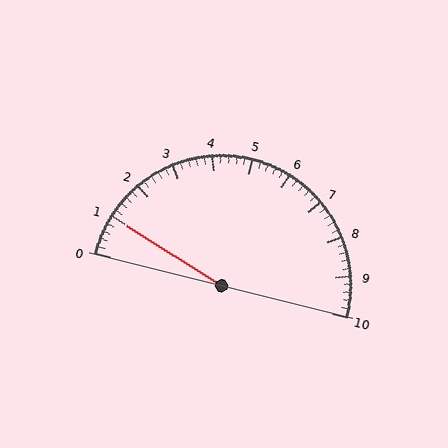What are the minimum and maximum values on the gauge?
The gauge ranges from 0 to 10.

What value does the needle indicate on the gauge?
The needle indicates approximately 1.0.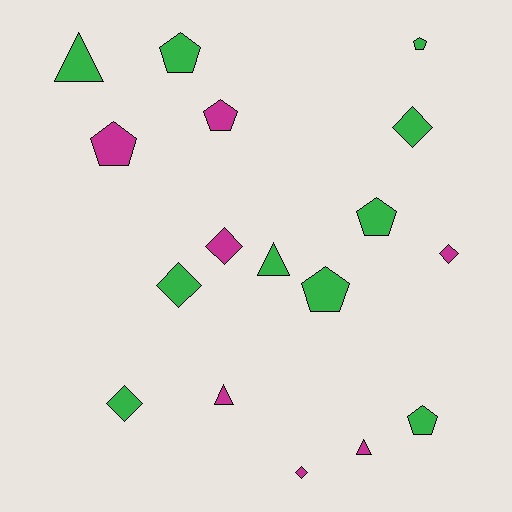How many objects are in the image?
There are 17 objects.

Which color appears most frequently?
Green, with 10 objects.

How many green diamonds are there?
There are 3 green diamonds.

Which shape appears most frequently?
Pentagon, with 7 objects.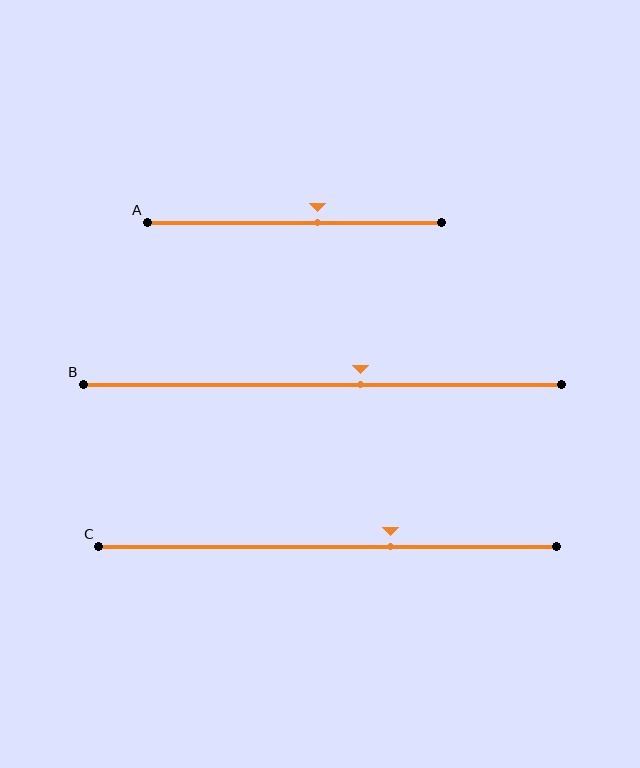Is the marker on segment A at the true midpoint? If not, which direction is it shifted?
No, the marker on segment A is shifted to the right by about 8% of the segment length.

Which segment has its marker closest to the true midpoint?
Segment B has its marker closest to the true midpoint.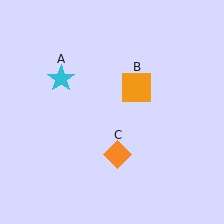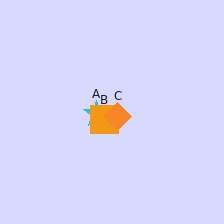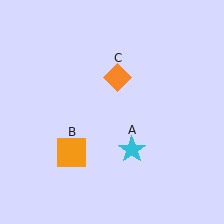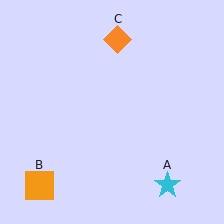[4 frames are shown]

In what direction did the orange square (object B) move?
The orange square (object B) moved down and to the left.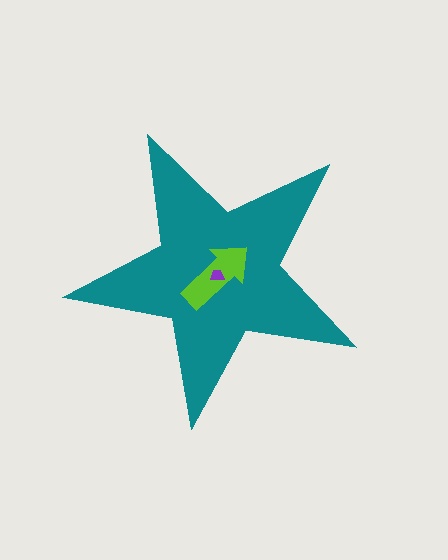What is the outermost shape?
The teal star.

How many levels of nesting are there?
3.